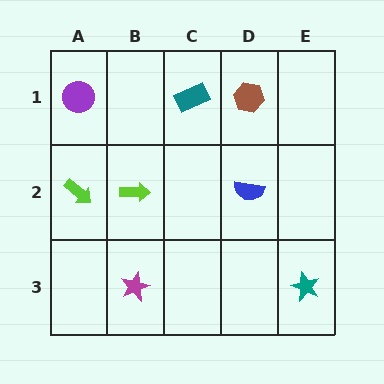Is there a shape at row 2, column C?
No, that cell is empty.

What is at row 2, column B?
A lime arrow.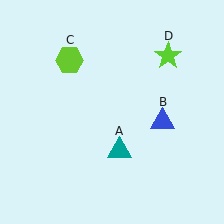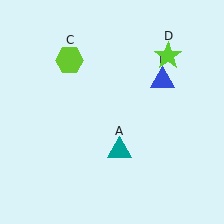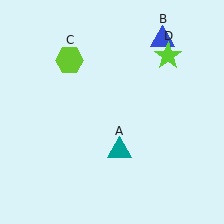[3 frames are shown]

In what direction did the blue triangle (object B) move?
The blue triangle (object B) moved up.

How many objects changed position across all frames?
1 object changed position: blue triangle (object B).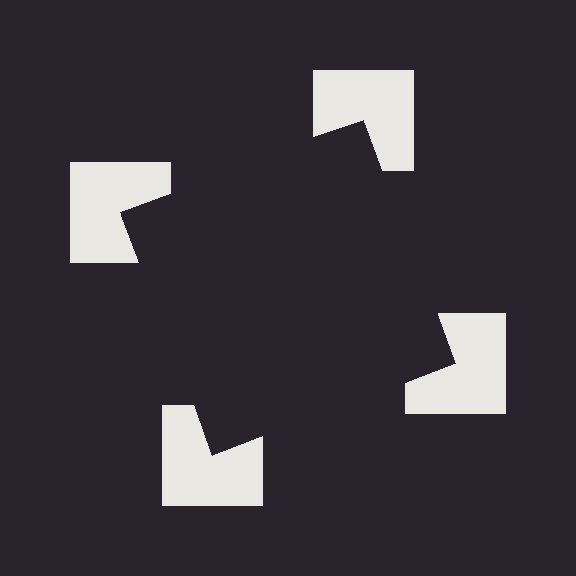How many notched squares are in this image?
There are 4 — one at each vertex of the illusory square.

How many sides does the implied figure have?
4 sides.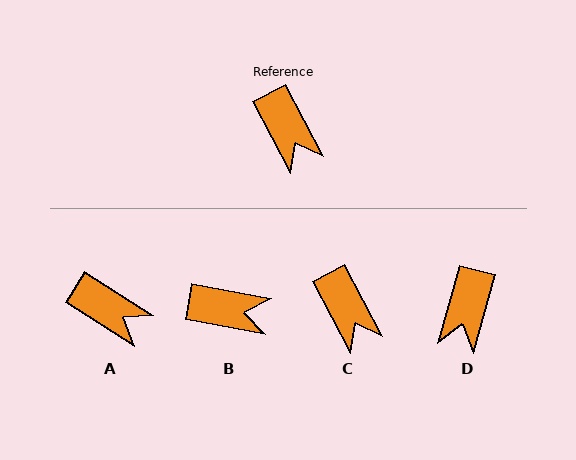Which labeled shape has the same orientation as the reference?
C.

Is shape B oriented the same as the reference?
No, it is off by about 52 degrees.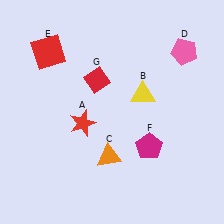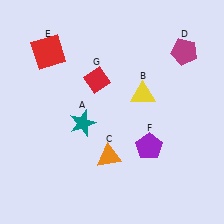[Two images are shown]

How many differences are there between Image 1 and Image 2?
There are 3 differences between the two images.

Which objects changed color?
A changed from red to teal. D changed from pink to magenta. F changed from magenta to purple.